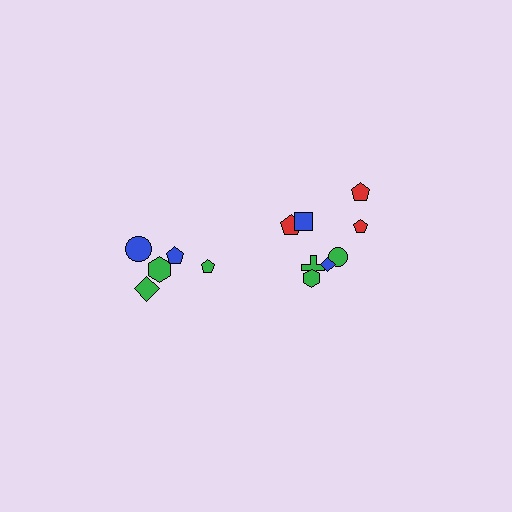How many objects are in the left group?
There are 5 objects.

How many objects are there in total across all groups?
There are 13 objects.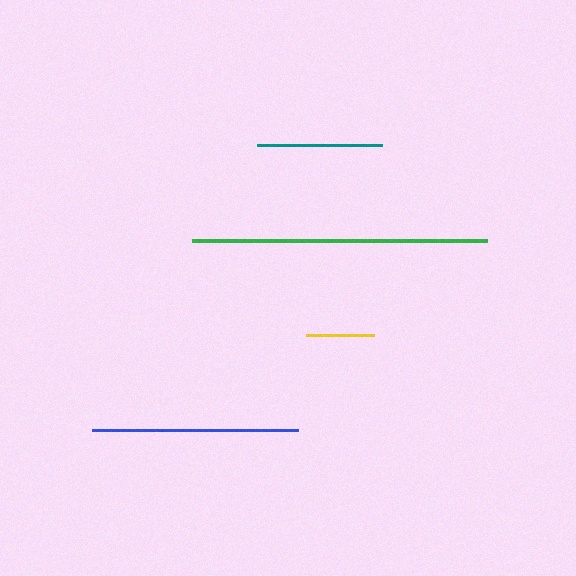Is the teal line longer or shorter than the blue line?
The blue line is longer than the teal line.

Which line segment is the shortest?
The yellow line is the shortest at approximately 68 pixels.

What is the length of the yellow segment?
The yellow segment is approximately 68 pixels long.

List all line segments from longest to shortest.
From longest to shortest: green, blue, teal, yellow.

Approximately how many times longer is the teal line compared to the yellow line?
The teal line is approximately 1.8 times the length of the yellow line.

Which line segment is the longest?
The green line is the longest at approximately 296 pixels.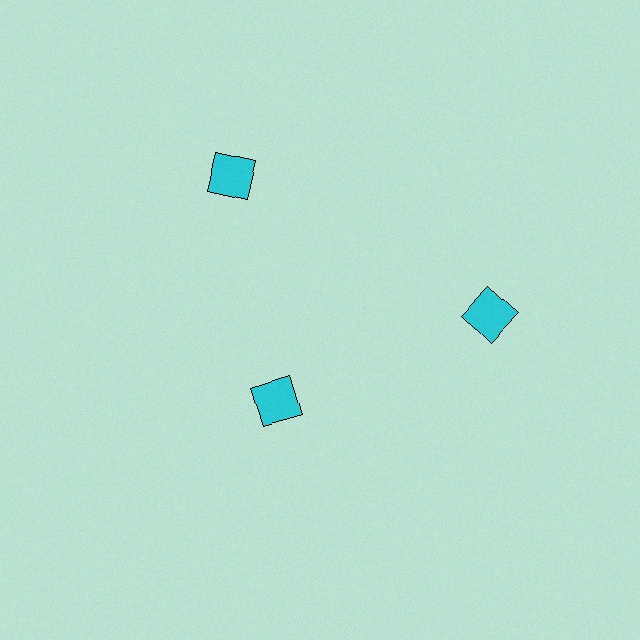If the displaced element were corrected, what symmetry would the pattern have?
It would have 3-fold rotational symmetry — the pattern would map onto itself every 120 degrees.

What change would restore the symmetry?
The symmetry would be restored by moving it outward, back onto the ring so that all 3 squares sit at equal angles and equal distance from the center.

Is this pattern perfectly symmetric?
No. The 3 cyan squares are arranged in a ring, but one element near the 7 o'clock position is pulled inward toward the center, breaking the 3-fold rotational symmetry.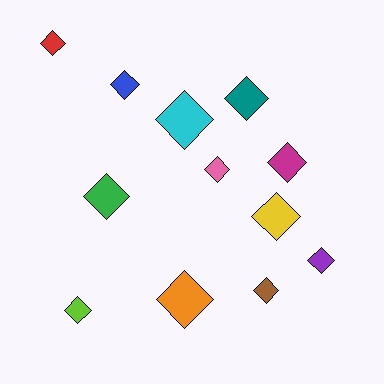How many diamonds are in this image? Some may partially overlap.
There are 12 diamonds.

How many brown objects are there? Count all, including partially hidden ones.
There is 1 brown object.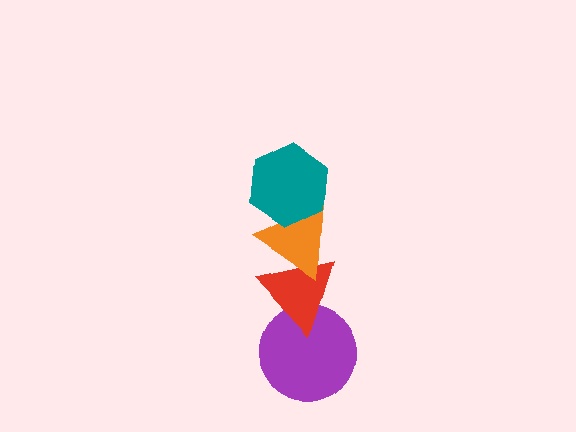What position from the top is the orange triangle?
The orange triangle is 2nd from the top.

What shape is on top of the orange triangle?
The teal hexagon is on top of the orange triangle.